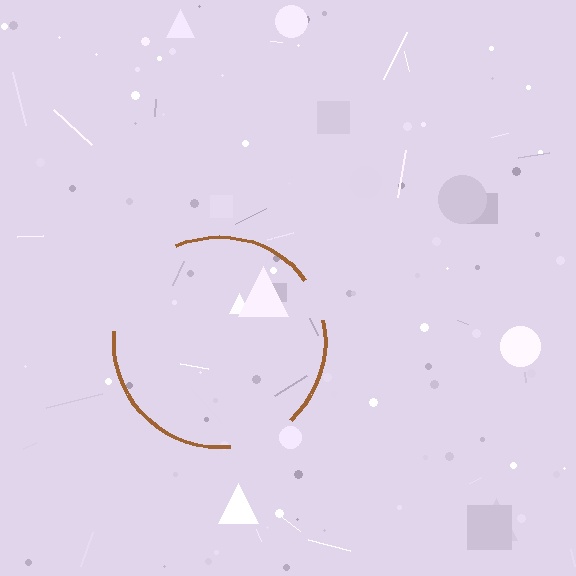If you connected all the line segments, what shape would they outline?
They would outline a circle.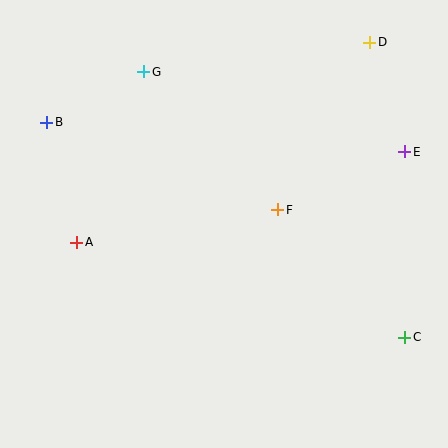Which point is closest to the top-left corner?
Point B is closest to the top-left corner.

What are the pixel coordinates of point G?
Point G is at (144, 72).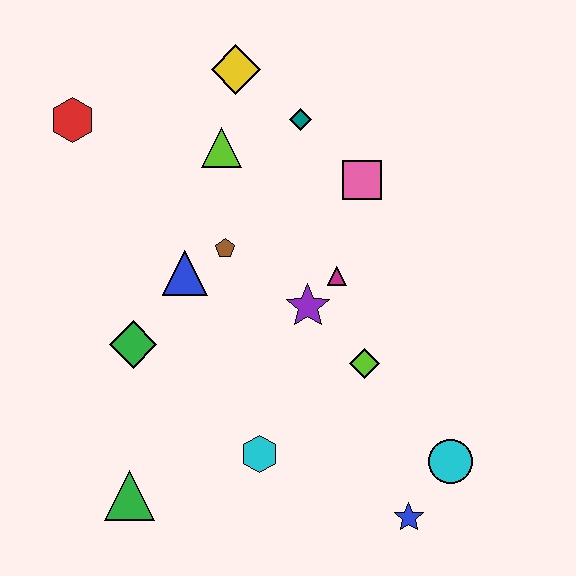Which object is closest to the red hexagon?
The lime triangle is closest to the red hexagon.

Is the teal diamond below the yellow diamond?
Yes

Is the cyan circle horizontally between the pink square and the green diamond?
No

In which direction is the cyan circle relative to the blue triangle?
The cyan circle is to the right of the blue triangle.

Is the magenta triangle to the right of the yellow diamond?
Yes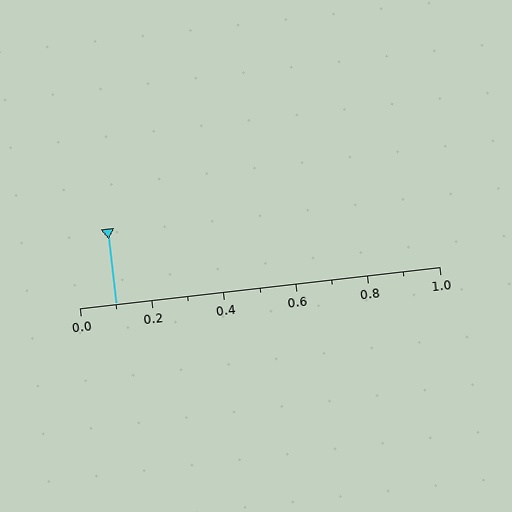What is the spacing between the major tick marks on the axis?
The major ticks are spaced 0.2 apart.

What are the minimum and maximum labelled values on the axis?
The axis runs from 0.0 to 1.0.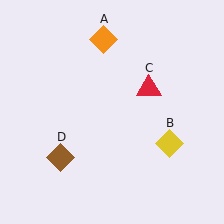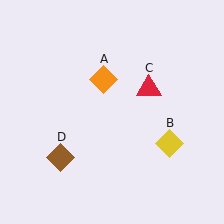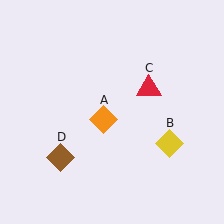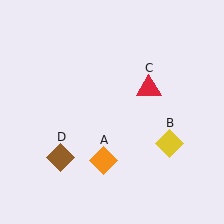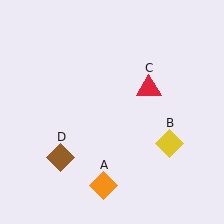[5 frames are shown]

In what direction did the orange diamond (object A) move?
The orange diamond (object A) moved down.